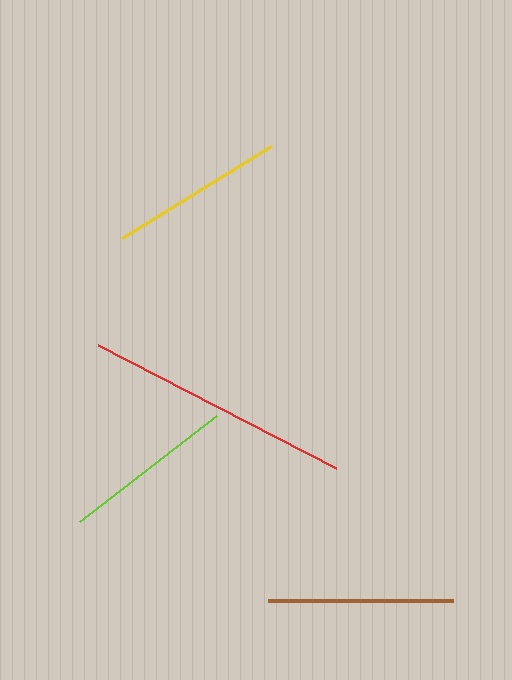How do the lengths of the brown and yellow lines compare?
The brown and yellow lines are approximately the same length.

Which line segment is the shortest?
The lime line is the shortest at approximately 173 pixels.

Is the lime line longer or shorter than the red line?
The red line is longer than the lime line.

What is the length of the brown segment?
The brown segment is approximately 185 pixels long.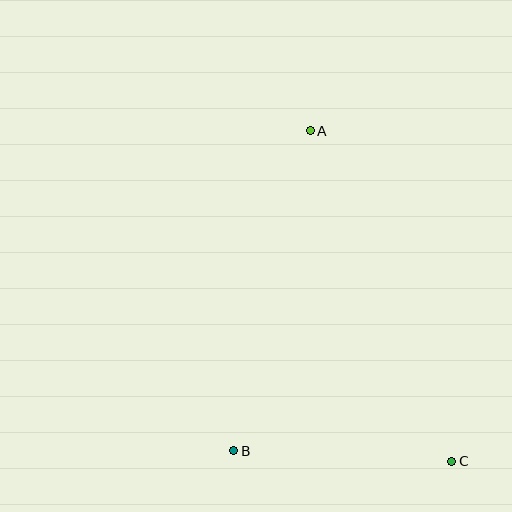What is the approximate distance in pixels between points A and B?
The distance between A and B is approximately 329 pixels.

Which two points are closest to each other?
Points B and C are closest to each other.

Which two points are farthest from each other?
Points A and C are farthest from each other.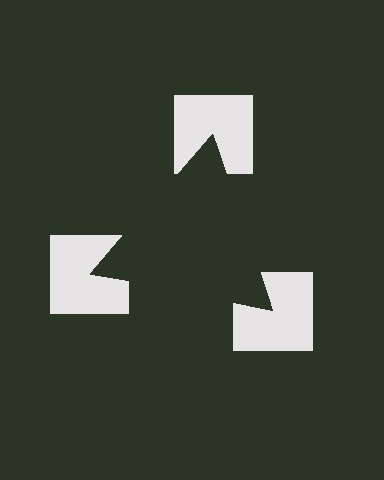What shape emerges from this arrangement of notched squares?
An illusory triangle — its edges are inferred from the aligned wedge cuts in the notched squares, not physically drawn.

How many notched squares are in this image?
There are 3 — one at each vertex of the illusory triangle.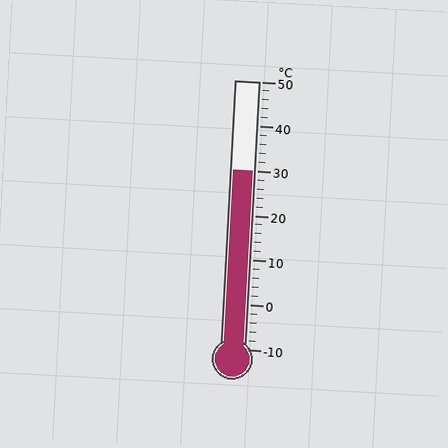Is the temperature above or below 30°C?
The temperature is at 30°C.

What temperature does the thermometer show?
The thermometer shows approximately 30°C.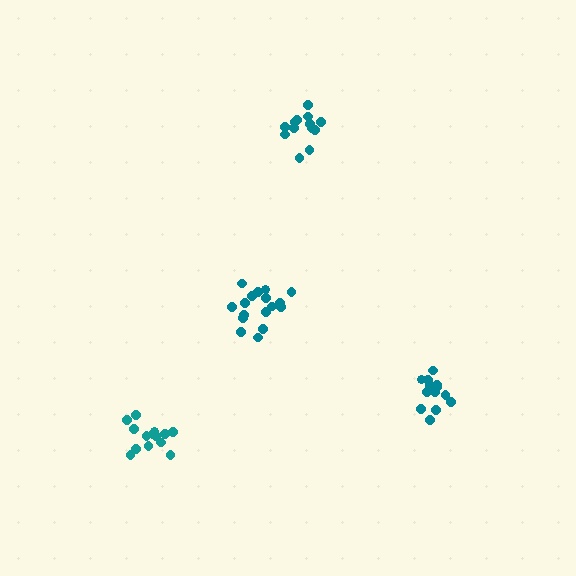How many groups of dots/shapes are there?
There are 4 groups.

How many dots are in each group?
Group 1: 14 dots, Group 2: 17 dots, Group 3: 13 dots, Group 4: 13 dots (57 total).